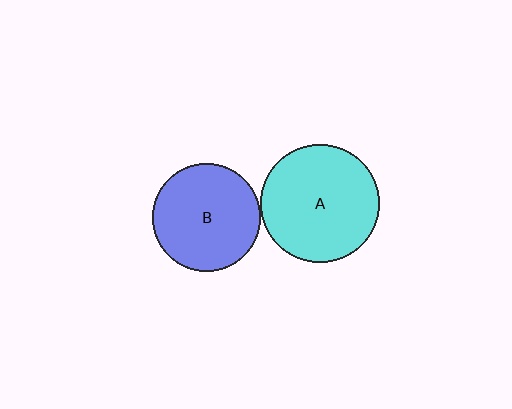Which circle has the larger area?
Circle A (cyan).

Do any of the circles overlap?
No, none of the circles overlap.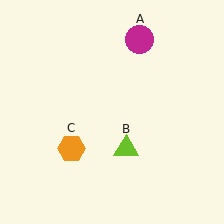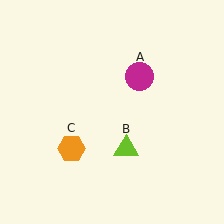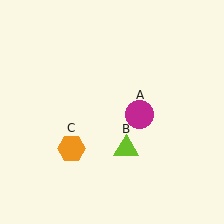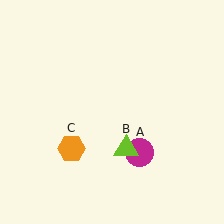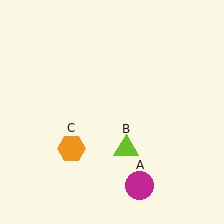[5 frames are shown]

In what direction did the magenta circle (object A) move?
The magenta circle (object A) moved down.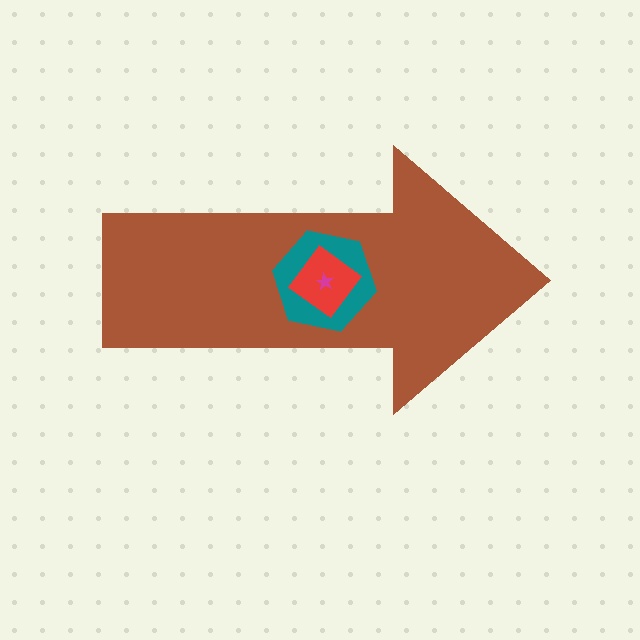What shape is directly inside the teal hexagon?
The red diamond.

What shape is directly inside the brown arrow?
The teal hexagon.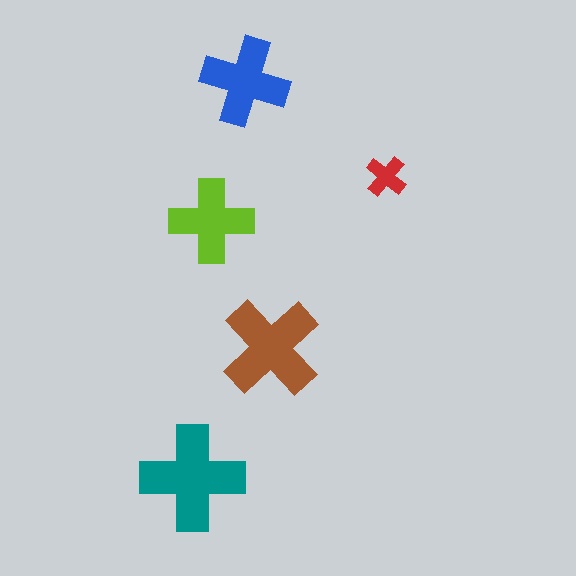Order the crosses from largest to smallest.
the teal one, the brown one, the blue one, the lime one, the red one.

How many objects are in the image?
There are 5 objects in the image.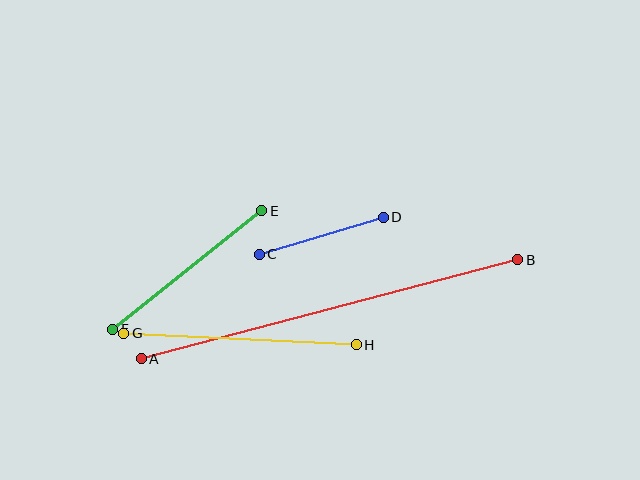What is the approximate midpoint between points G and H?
The midpoint is at approximately (240, 339) pixels.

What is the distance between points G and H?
The distance is approximately 233 pixels.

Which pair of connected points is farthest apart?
Points A and B are farthest apart.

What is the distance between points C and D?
The distance is approximately 129 pixels.